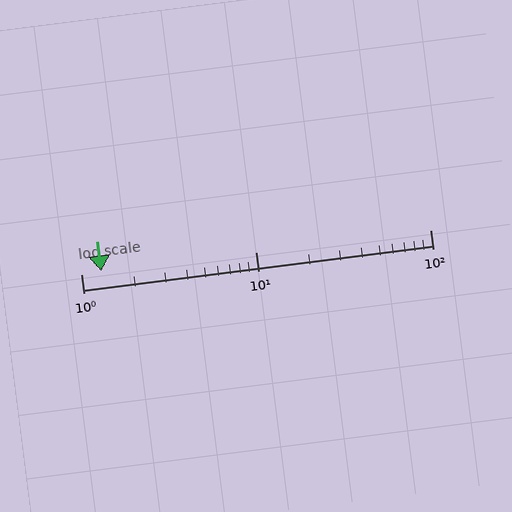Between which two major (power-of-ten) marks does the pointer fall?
The pointer is between 1 and 10.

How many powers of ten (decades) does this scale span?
The scale spans 2 decades, from 1 to 100.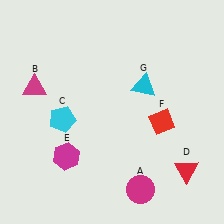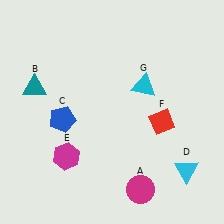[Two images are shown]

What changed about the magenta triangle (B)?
In Image 1, B is magenta. In Image 2, it changed to teal.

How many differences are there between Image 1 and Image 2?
There are 3 differences between the two images.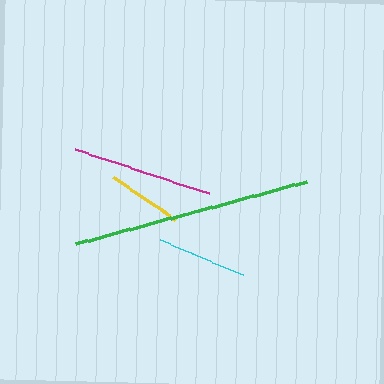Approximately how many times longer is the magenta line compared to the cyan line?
The magenta line is approximately 1.6 times the length of the cyan line.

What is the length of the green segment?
The green segment is approximately 240 pixels long.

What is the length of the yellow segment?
The yellow segment is approximately 75 pixels long.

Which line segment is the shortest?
The yellow line is the shortest at approximately 75 pixels.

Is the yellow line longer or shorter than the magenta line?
The magenta line is longer than the yellow line.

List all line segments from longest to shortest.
From longest to shortest: green, magenta, cyan, yellow.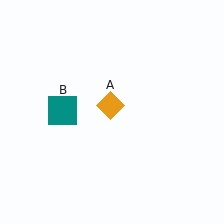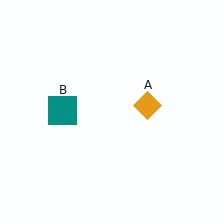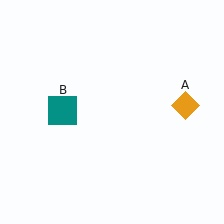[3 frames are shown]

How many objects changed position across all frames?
1 object changed position: orange diamond (object A).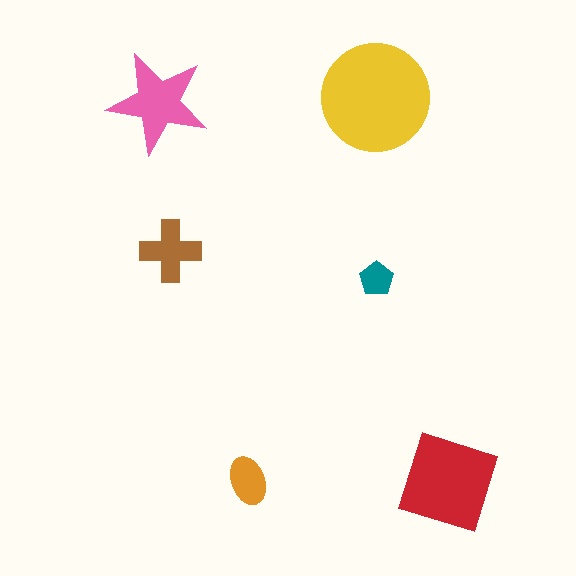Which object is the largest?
The yellow circle.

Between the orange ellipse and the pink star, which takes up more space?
The pink star.